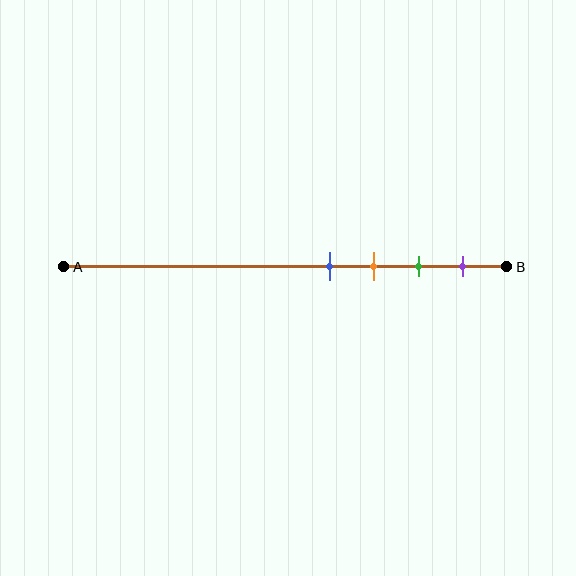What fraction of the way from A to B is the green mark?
The green mark is approximately 80% (0.8) of the way from A to B.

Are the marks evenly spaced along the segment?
Yes, the marks are approximately evenly spaced.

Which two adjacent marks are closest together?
The blue and orange marks are the closest adjacent pair.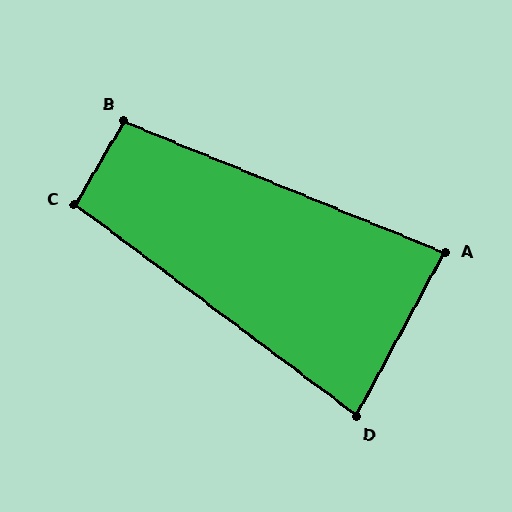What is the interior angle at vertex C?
Approximately 96 degrees (obtuse).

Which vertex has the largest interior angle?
B, at approximately 98 degrees.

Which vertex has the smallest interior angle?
D, at approximately 82 degrees.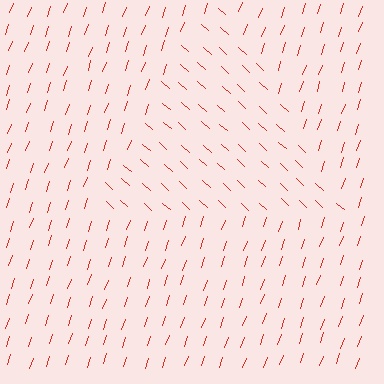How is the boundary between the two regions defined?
The boundary is defined purely by a change in line orientation (approximately 67 degrees difference). All lines are the same color and thickness.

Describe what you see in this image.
The image is filled with small red line segments. A triangle region in the image has lines oriented differently from the surrounding lines, creating a visible texture boundary.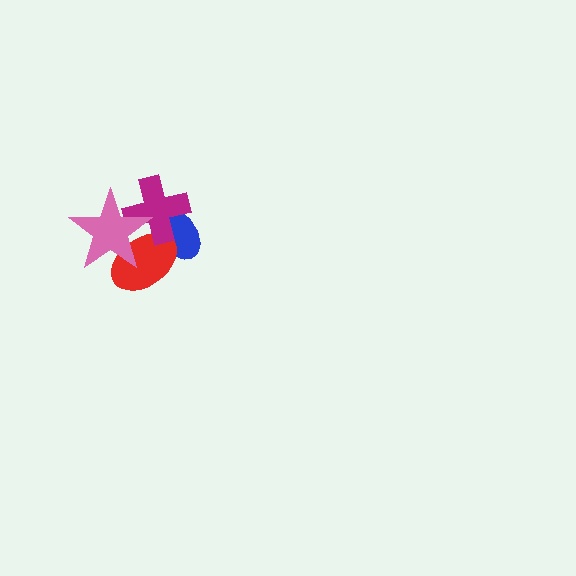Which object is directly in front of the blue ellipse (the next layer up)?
The red ellipse is directly in front of the blue ellipse.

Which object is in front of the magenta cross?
The pink star is in front of the magenta cross.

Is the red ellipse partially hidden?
Yes, it is partially covered by another shape.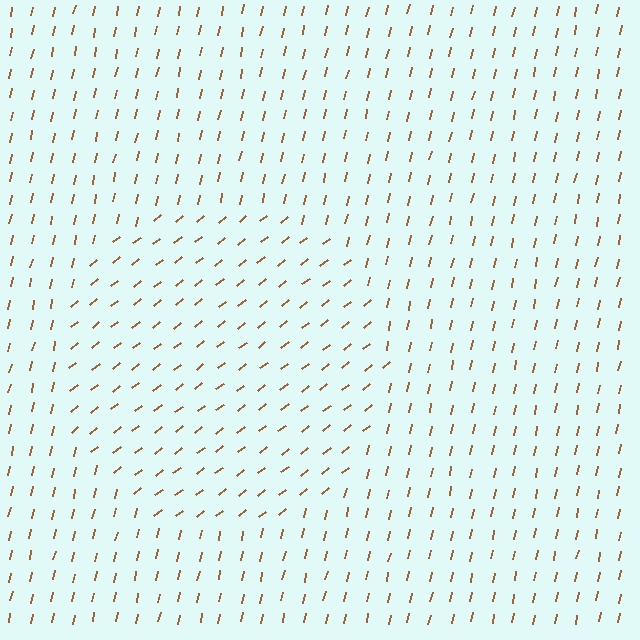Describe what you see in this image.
The image is filled with small brown line segments. A circle region in the image has lines oriented differently from the surrounding lines, creating a visible texture boundary.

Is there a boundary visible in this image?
Yes, there is a texture boundary formed by a change in line orientation.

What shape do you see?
I see a circle.